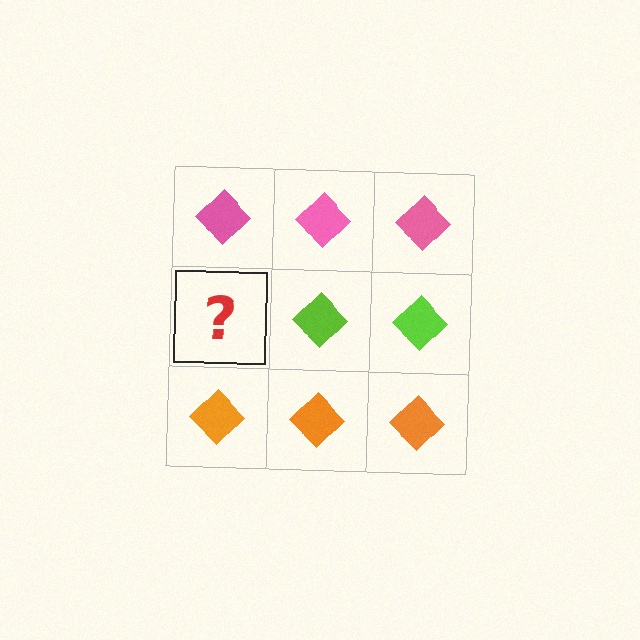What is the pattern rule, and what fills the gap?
The rule is that each row has a consistent color. The gap should be filled with a lime diamond.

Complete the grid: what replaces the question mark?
The question mark should be replaced with a lime diamond.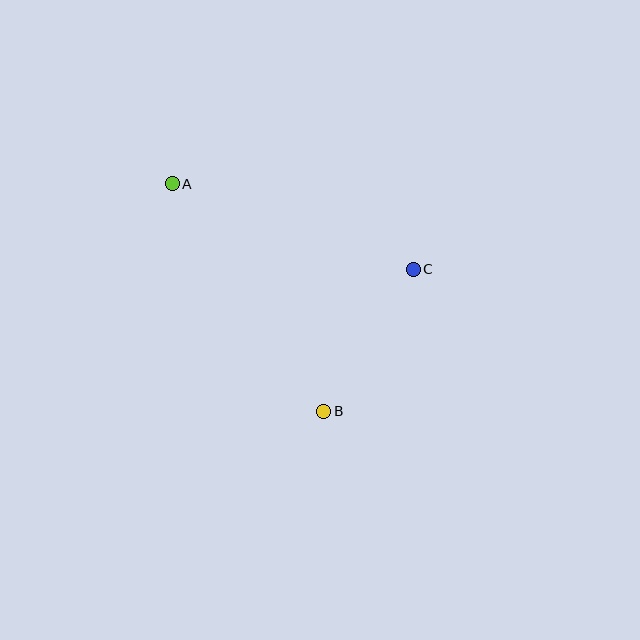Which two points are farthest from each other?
Points A and B are farthest from each other.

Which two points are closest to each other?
Points B and C are closest to each other.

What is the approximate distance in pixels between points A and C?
The distance between A and C is approximately 256 pixels.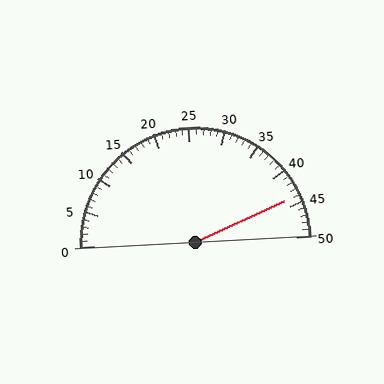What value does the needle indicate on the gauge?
The needle indicates approximately 44.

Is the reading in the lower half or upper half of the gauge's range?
The reading is in the upper half of the range (0 to 50).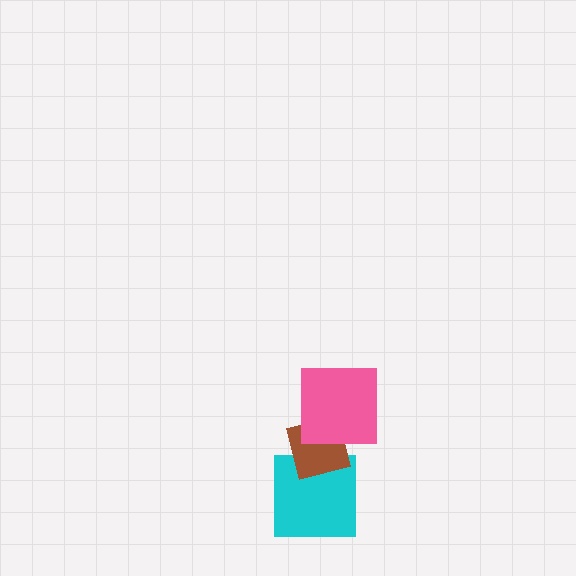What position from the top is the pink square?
The pink square is 1st from the top.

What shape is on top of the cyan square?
The brown square is on top of the cyan square.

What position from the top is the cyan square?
The cyan square is 3rd from the top.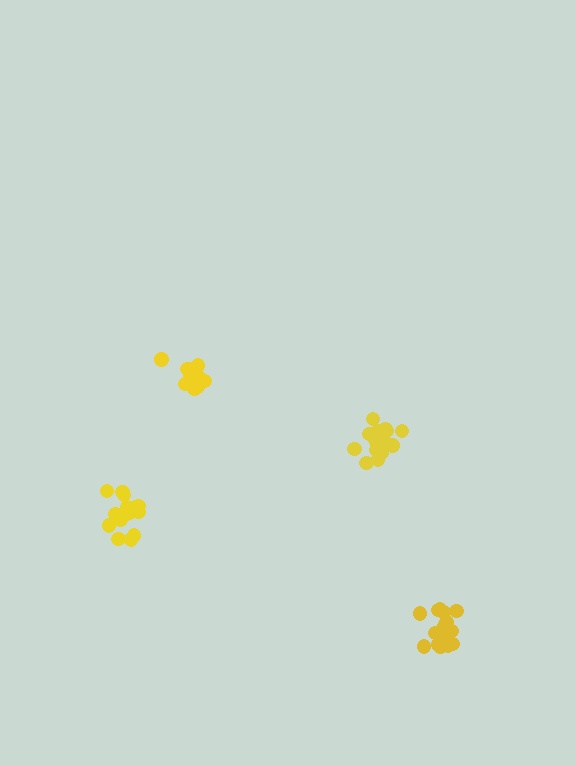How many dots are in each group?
Group 1: 12 dots, Group 2: 17 dots, Group 3: 18 dots, Group 4: 16 dots (63 total).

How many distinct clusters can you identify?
There are 4 distinct clusters.